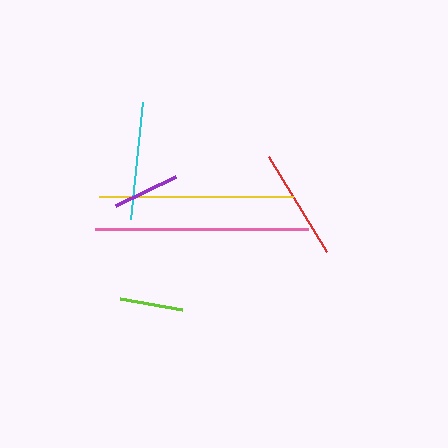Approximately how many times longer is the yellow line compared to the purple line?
The yellow line is approximately 2.9 times the length of the purple line.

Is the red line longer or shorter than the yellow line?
The yellow line is longer than the red line.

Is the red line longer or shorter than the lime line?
The red line is longer than the lime line.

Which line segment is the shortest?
The lime line is the shortest at approximately 62 pixels.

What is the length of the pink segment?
The pink segment is approximately 214 pixels long.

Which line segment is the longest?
The pink line is the longest at approximately 214 pixels.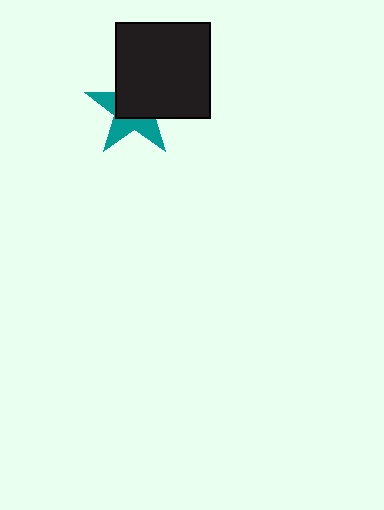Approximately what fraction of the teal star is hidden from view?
Roughly 58% of the teal star is hidden behind the black square.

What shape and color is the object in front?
The object in front is a black square.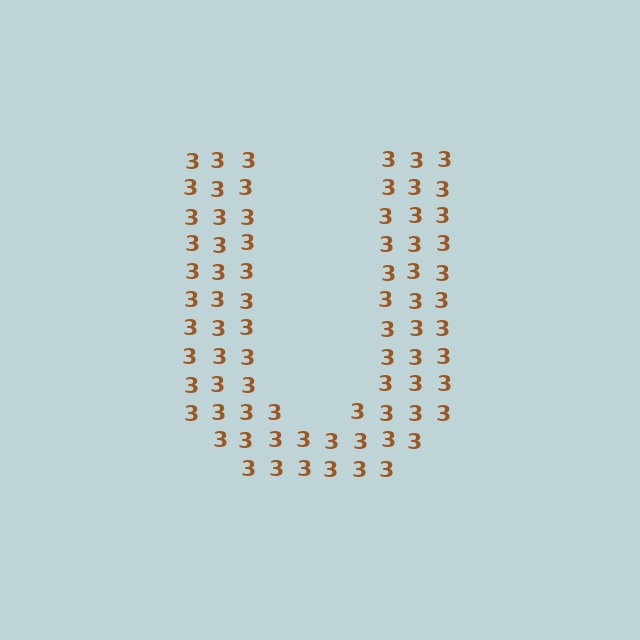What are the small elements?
The small elements are digit 3's.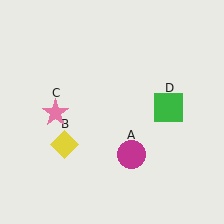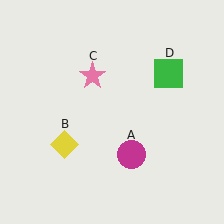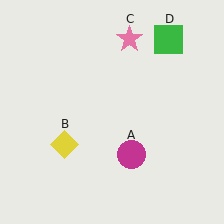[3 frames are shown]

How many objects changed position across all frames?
2 objects changed position: pink star (object C), green square (object D).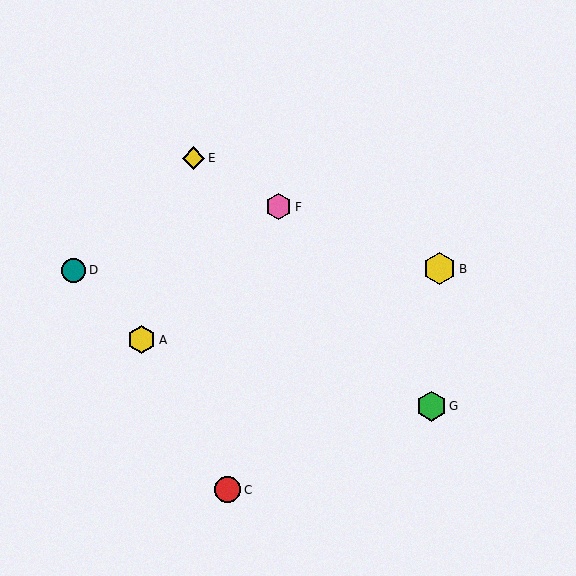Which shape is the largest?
The yellow hexagon (labeled B) is the largest.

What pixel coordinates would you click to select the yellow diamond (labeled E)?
Click at (193, 158) to select the yellow diamond E.